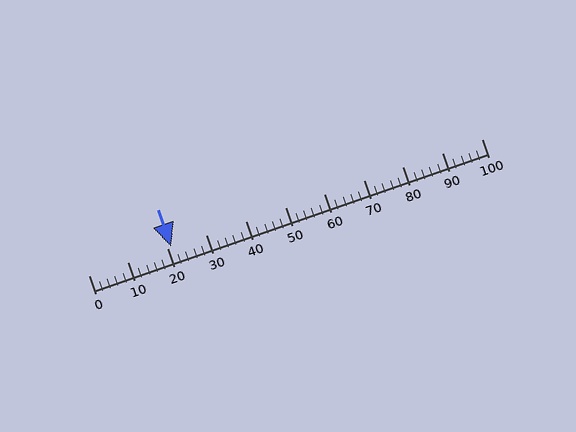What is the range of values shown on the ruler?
The ruler shows values from 0 to 100.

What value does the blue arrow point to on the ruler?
The blue arrow points to approximately 21.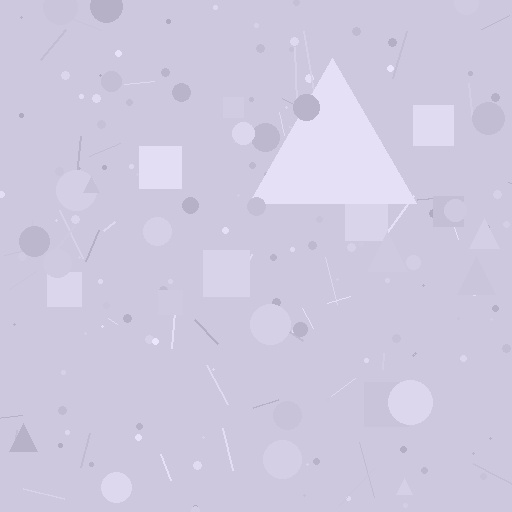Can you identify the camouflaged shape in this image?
The camouflaged shape is a triangle.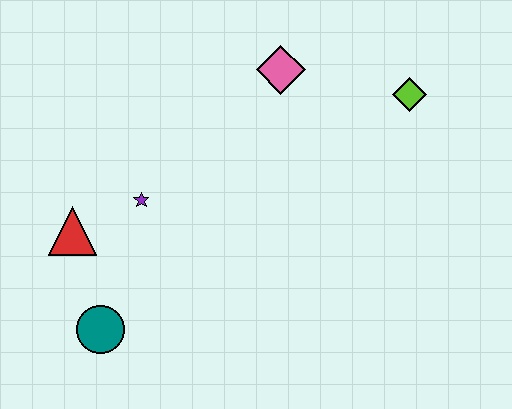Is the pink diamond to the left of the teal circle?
No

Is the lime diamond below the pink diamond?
Yes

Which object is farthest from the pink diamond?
The teal circle is farthest from the pink diamond.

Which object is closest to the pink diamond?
The lime diamond is closest to the pink diamond.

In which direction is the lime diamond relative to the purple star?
The lime diamond is to the right of the purple star.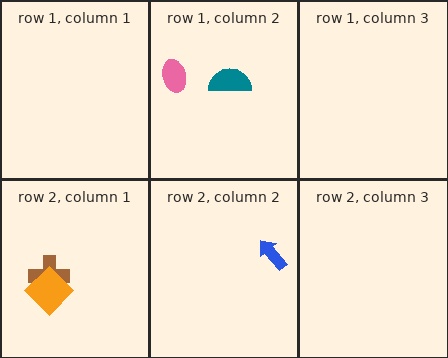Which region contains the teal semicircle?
The row 1, column 2 region.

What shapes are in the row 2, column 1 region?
The brown cross, the orange diamond.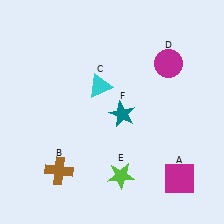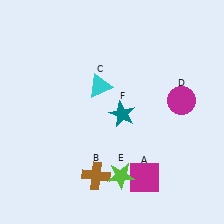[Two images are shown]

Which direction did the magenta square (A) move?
The magenta square (A) moved left.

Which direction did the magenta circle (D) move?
The magenta circle (D) moved down.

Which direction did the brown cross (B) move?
The brown cross (B) moved right.